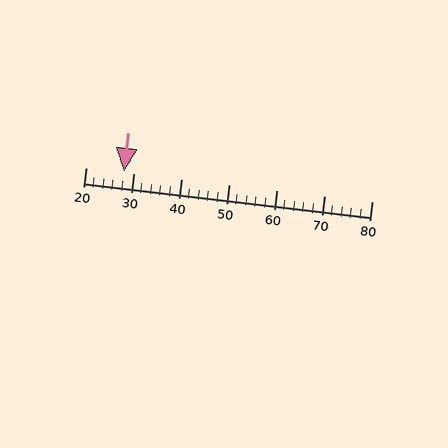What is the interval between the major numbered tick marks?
The major tick marks are spaced 10 units apart.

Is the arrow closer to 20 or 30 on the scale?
The arrow is closer to 30.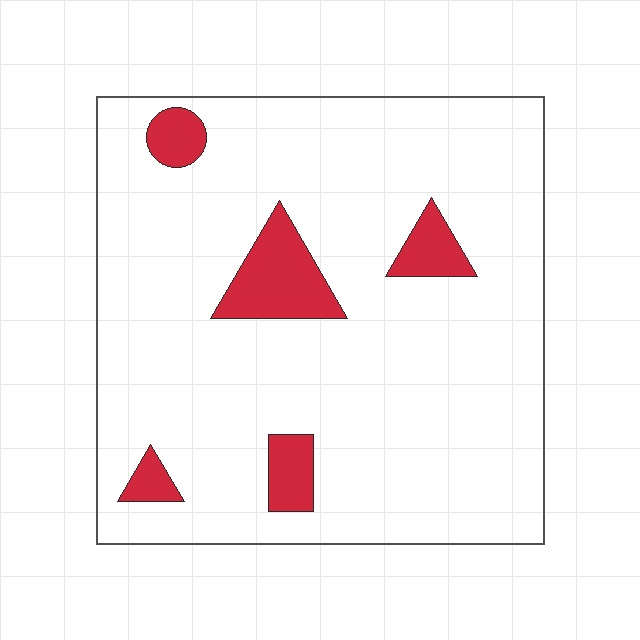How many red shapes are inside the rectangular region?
5.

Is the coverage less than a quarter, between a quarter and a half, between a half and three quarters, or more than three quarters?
Less than a quarter.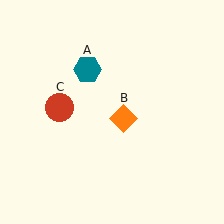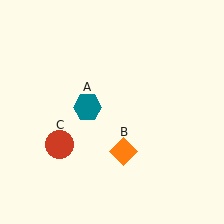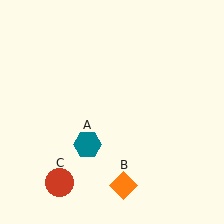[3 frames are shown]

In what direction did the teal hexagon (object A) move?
The teal hexagon (object A) moved down.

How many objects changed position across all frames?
3 objects changed position: teal hexagon (object A), orange diamond (object B), red circle (object C).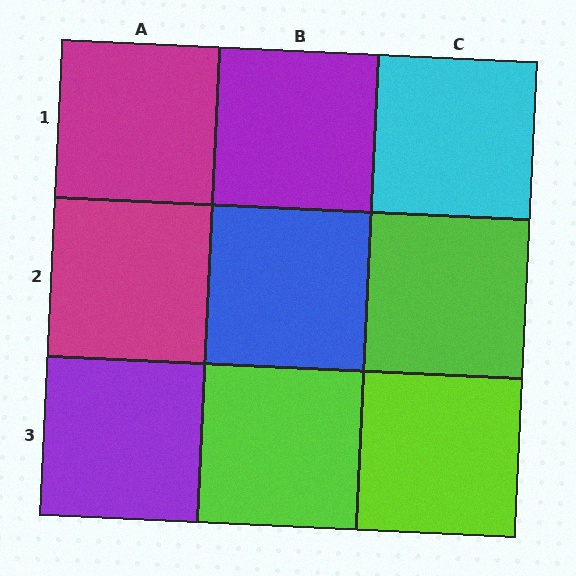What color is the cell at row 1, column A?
Magenta.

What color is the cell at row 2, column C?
Lime.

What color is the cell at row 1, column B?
Purple.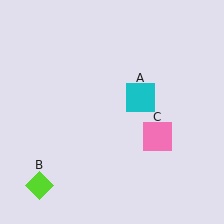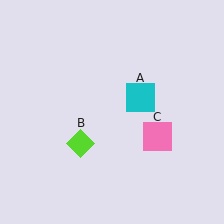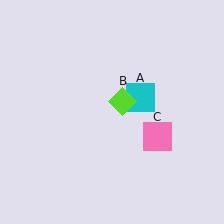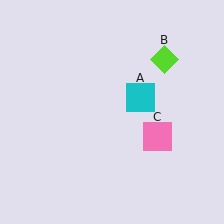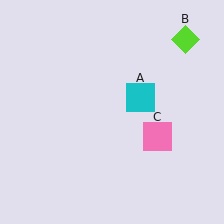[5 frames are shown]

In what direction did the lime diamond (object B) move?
The lime diamond (object B) moved up and to the right.